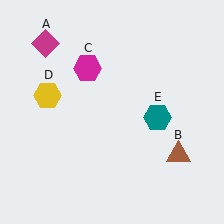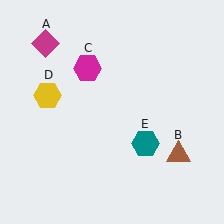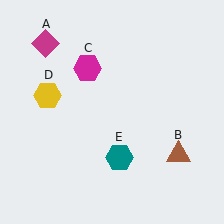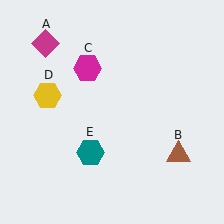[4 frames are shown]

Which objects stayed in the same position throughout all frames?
Magenta diamond (object A) and brown triangle (object B) and magenta hexagon (object C) and yellow hexagon (object D) remained stationary.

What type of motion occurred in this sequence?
The teal hexagon (object E) rotated clockwise around the center of the scene.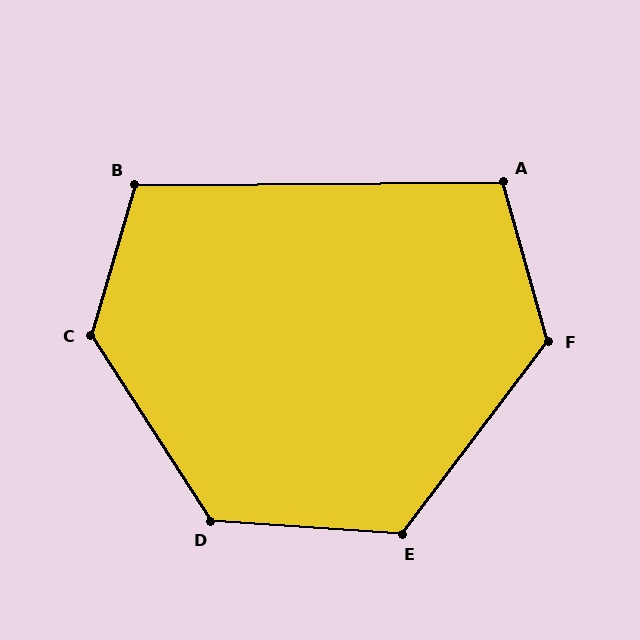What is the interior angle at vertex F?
Approximately 127 degrees (obtuse).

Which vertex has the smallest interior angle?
A, at approximately 105 degrees.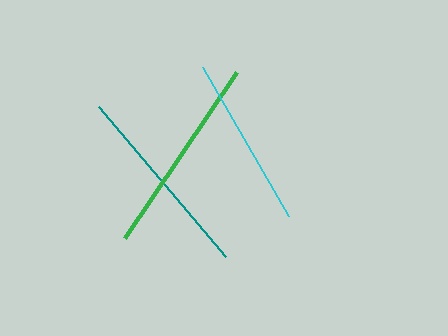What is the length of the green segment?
The green segment is approximately 201 pixels long.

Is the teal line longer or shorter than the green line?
The green line is longer than the teal line.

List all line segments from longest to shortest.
From longest to shortest: green, teal, cyan.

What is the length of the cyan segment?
The cyan segment is approximately 172 pixels long.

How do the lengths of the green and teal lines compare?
The green and teal lines are approximately the same length.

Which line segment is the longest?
The green line is the longest at approximately 201 pixels.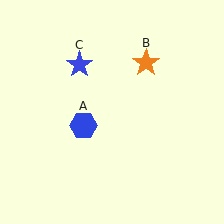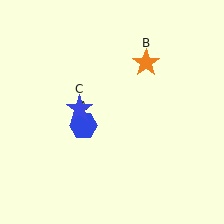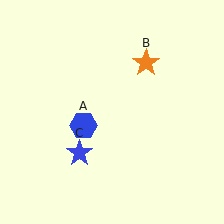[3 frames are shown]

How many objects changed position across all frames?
1 object changed position: blue star (object C).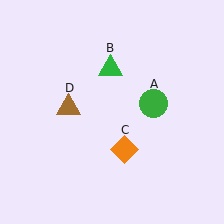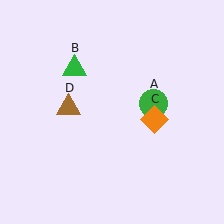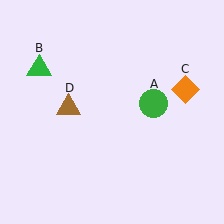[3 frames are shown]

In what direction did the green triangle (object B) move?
The green triangle (object B) moved left.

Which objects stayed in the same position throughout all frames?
Green circle (object A) and brown triangle (object D) remained stationary.